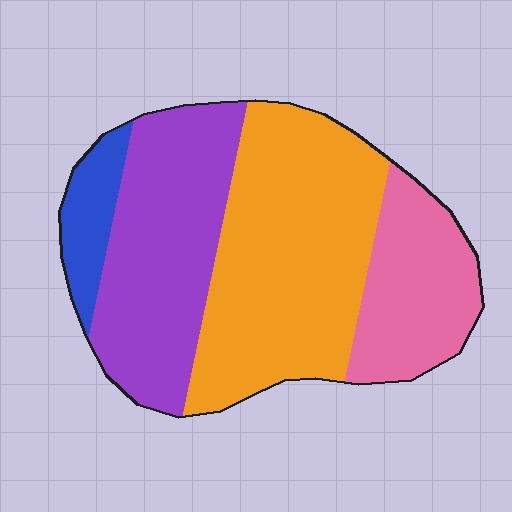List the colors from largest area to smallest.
From largest to smallest: orange, purple, pink, blue.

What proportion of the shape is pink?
Pink covers about 20% of the shape.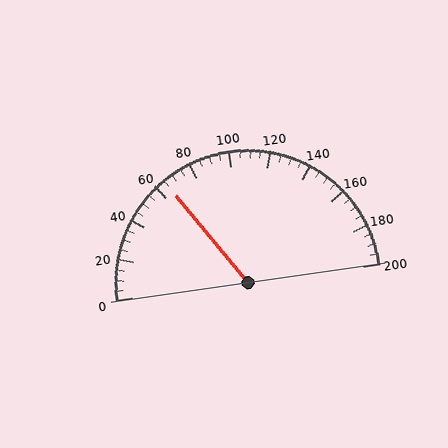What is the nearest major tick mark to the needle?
The nearest major tick mark is 60.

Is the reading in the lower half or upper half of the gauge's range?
The reading is in the lower half of the range (0 to 200).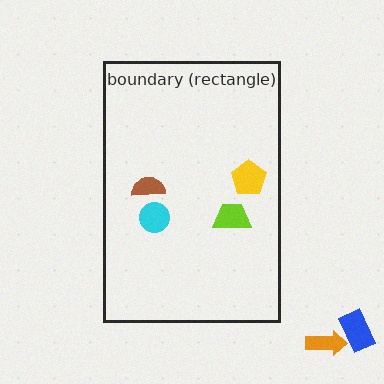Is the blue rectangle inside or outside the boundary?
Outside.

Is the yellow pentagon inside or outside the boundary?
Inside.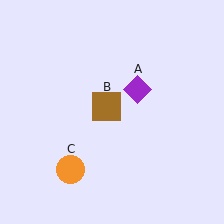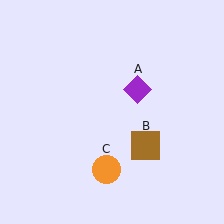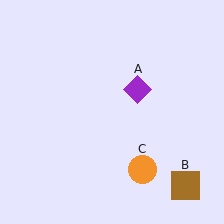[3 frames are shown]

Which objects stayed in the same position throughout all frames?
Purple diamond (object A) remained stationary.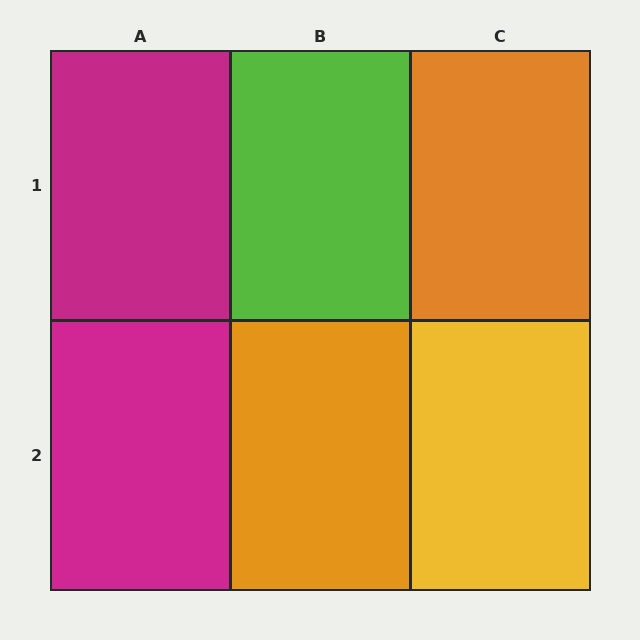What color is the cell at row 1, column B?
Lime.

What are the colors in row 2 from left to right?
Magenta, orange, yellow.